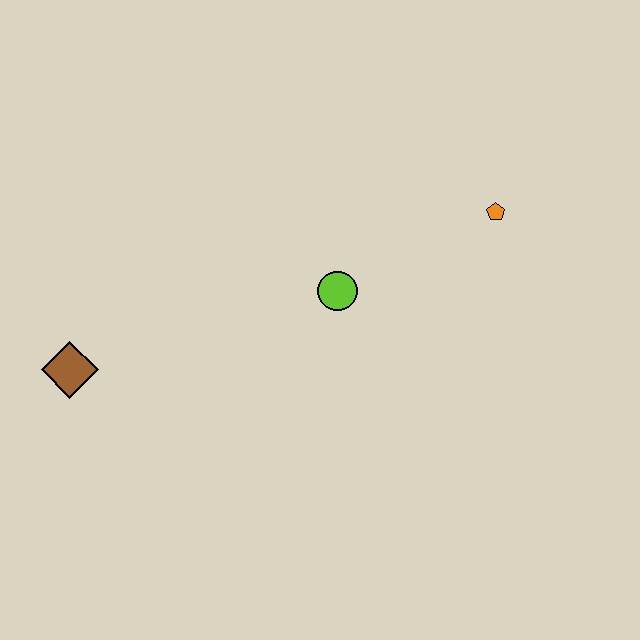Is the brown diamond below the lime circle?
Yes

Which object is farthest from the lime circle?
The brown diamond is farthest from the lime circle.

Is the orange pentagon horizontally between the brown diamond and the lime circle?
No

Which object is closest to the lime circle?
The orange pentagon is closest to the lime circle.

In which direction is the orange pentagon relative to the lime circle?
The orange pentagon is to the right of the lime circle.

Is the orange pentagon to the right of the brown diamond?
Yes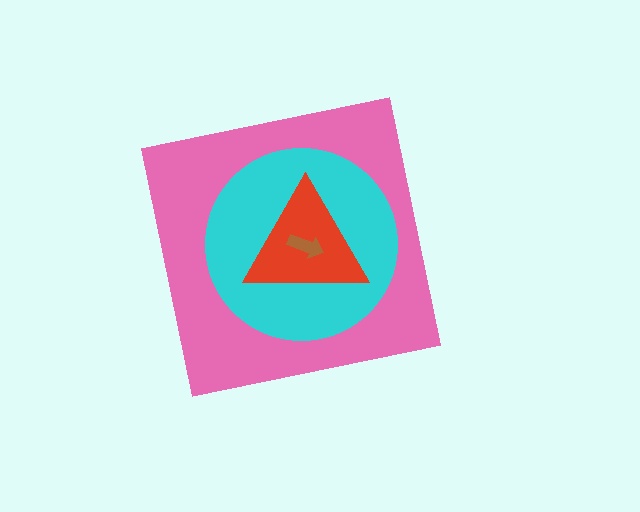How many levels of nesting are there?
4.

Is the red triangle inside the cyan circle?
Yes.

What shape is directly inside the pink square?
The cyan circle.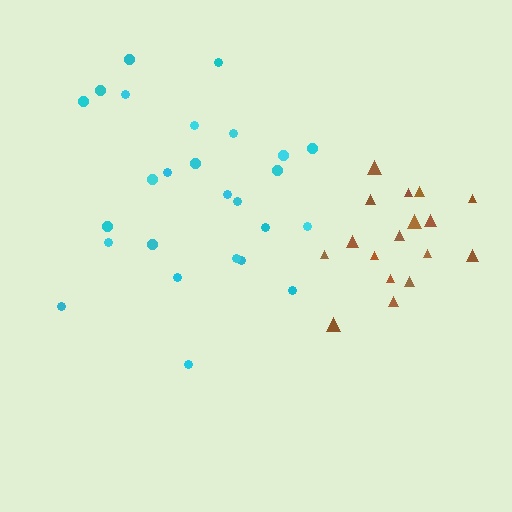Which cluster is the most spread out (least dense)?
Brown.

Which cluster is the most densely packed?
Cyan.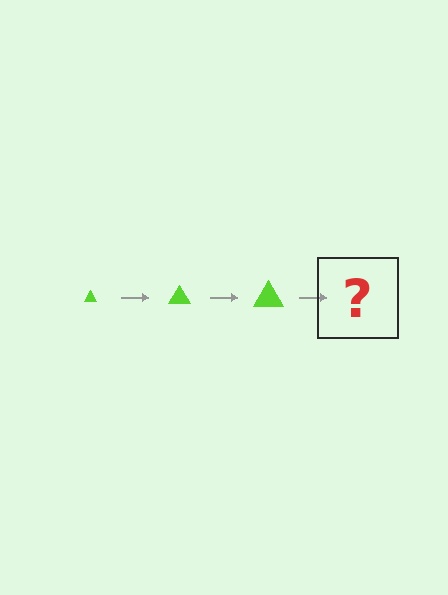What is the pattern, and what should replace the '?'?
The pattern is that the triangle gets progressively larger each step. The '?' should be a lime triangle, larger than the previous one.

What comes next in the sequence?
The next element should be a lime triangle, larger than the previous one.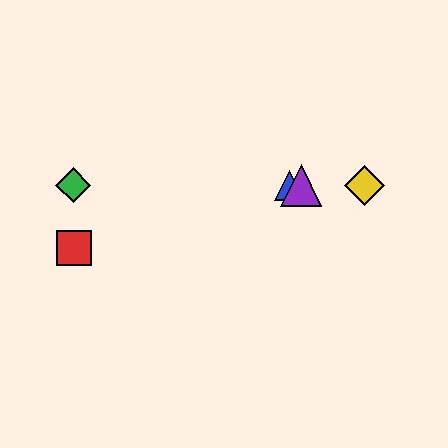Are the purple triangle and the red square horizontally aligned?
No, the purple triangle is at y≈185 and the red square is at y≈248.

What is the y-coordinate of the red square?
The red square is at y≈248.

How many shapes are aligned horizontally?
4 shapes (the blue triangle, the green diamond, the yellow diamond, the purple triangle) are aligned horizontally.